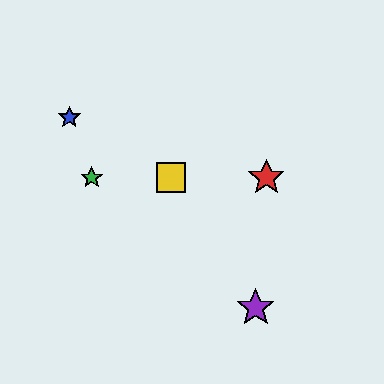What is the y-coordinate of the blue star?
The blue star is at y≈117.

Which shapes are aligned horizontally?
The red star, the green star, the yellow square are aligned horizontally.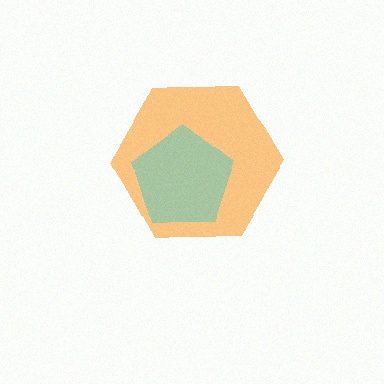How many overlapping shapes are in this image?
There are 2 overlapping shapes in the image.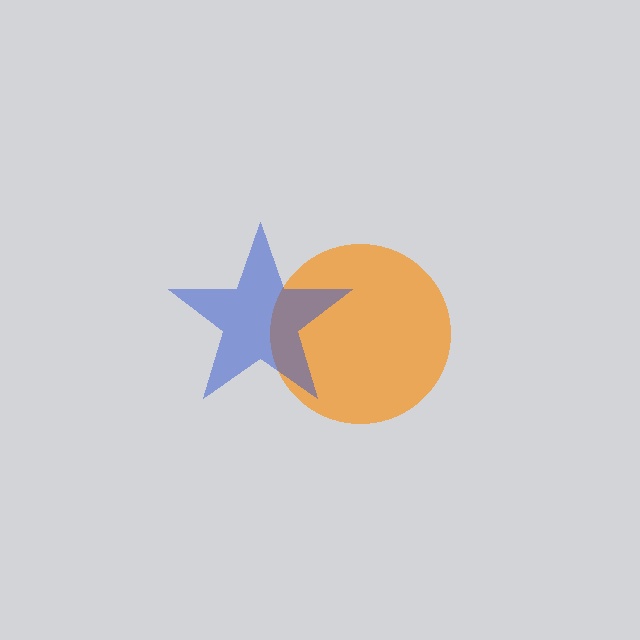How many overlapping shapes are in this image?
There are 2 overlapping shapes in the image.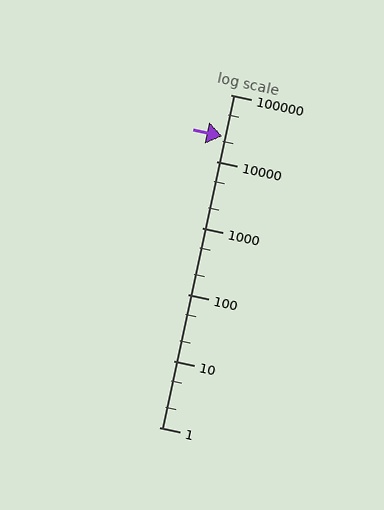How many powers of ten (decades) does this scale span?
The scale spans 5 decades, from 1 to 100000.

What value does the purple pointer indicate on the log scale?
The pointer indicates approximately 24000.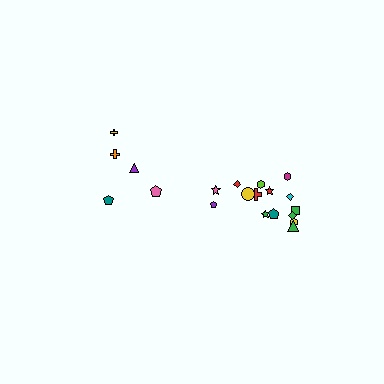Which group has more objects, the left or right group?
The right group.